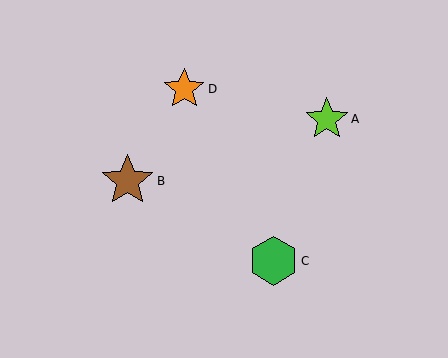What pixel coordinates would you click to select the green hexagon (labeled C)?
Click at (274, 261) to select the green hexagon C.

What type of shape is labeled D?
Shape D is an orange star.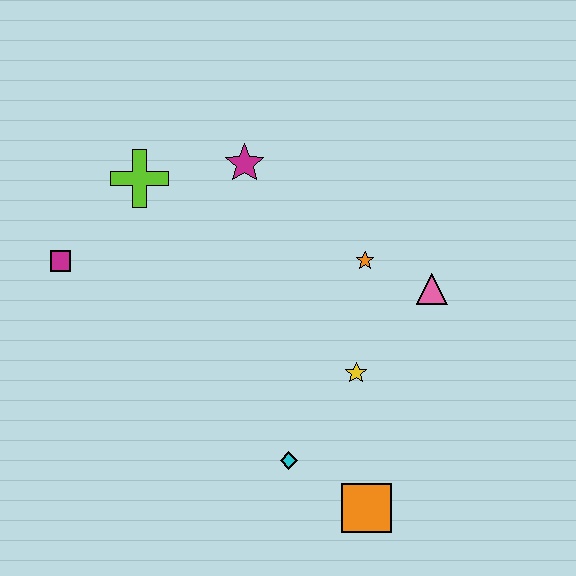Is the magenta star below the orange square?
No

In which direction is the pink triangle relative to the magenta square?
The pink triangle is to the right of the magenta square.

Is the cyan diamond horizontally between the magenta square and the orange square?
Yes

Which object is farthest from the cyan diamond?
The lime cross is farthest from the cyan diamond.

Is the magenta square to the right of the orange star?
No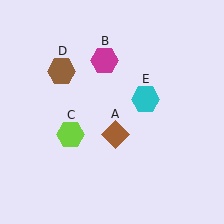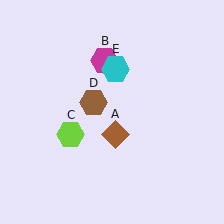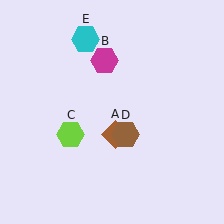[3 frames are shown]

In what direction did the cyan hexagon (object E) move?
The cyan hexagon (object E) moved up and to the left.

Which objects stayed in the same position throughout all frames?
Brown diamond (object A) and magenta hexagon (object B) and lime hexagon (object C) remained stationary.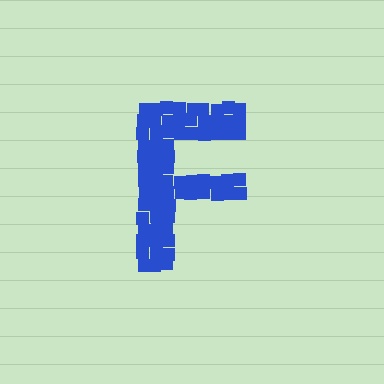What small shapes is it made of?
It is made of small squares.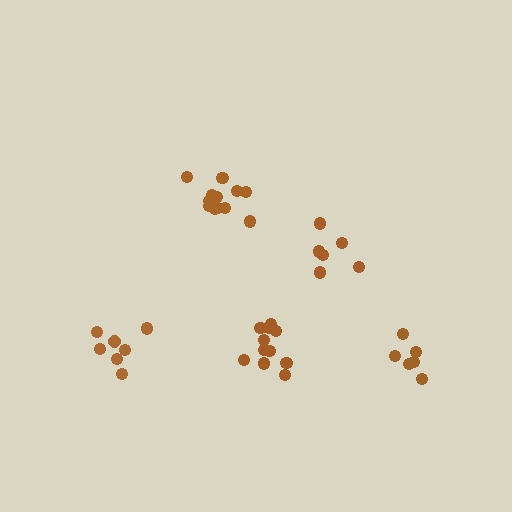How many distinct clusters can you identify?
There are 5 distinct clusters.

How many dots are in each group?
Group 1: 12 dots, Group 2: 7 dots, Group 3: 11 dots, Group 4: 6 dots, Group 5: 6 dots (42 total).